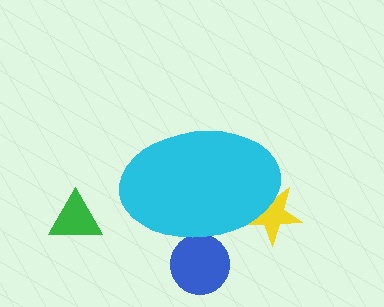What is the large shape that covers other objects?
A cyan ellipse.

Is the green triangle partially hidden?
No, the green triangle is fully visible.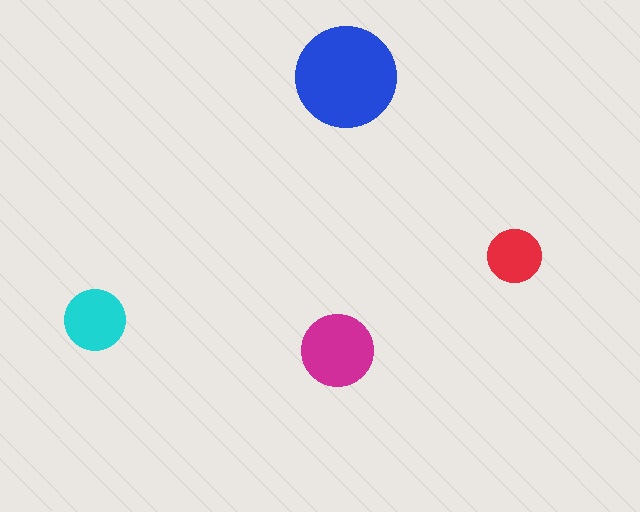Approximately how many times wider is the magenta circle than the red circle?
About 1.5 times wider.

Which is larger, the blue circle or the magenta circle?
The blue one.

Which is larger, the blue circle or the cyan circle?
The blue one.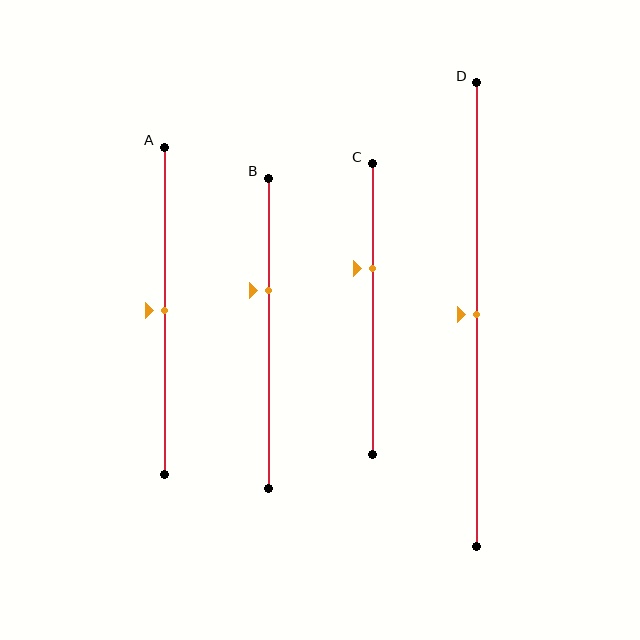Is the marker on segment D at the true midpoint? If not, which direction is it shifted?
Yes, the marker on segment D is at the true midpoint.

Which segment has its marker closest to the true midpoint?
Segment A has its marker closest to the true midpoint.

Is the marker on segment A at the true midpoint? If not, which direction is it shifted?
Yes, the marker on segment A is at the true midpoint.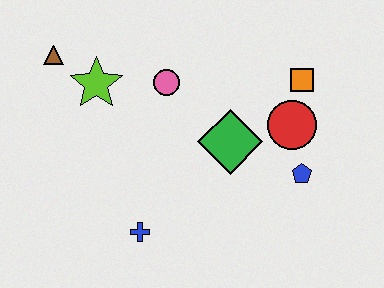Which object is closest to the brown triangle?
The lime star is closest to the brown triangle.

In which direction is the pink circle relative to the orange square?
The pink circle is to the left of the orange square.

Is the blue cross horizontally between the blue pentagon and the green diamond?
No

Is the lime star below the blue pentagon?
No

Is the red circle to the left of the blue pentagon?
Yes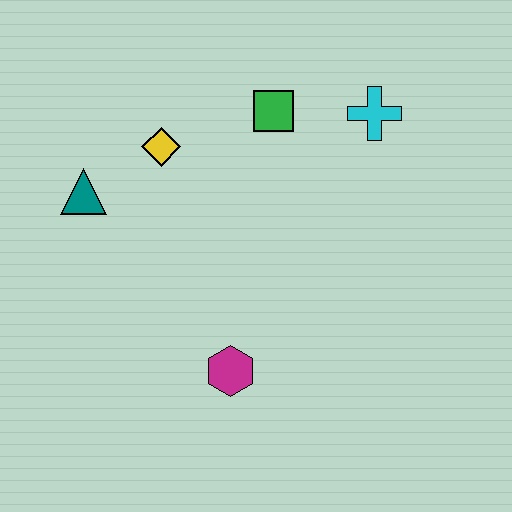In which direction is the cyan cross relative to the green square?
The cyan cross is to the right of the green square.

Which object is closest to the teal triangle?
The yellow diamond is closest to the teal triangle.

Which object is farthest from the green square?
The magenta hexagon is farthest from the green square.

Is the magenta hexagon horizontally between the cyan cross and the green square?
No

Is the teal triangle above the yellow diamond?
No